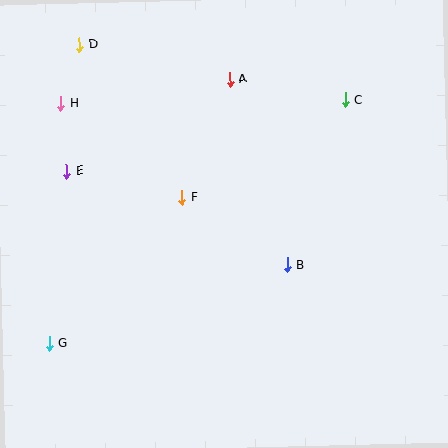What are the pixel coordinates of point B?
Point B is at (287, 265).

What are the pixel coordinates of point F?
Point F is at (182, 197).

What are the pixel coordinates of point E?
Point E is at (66, 171).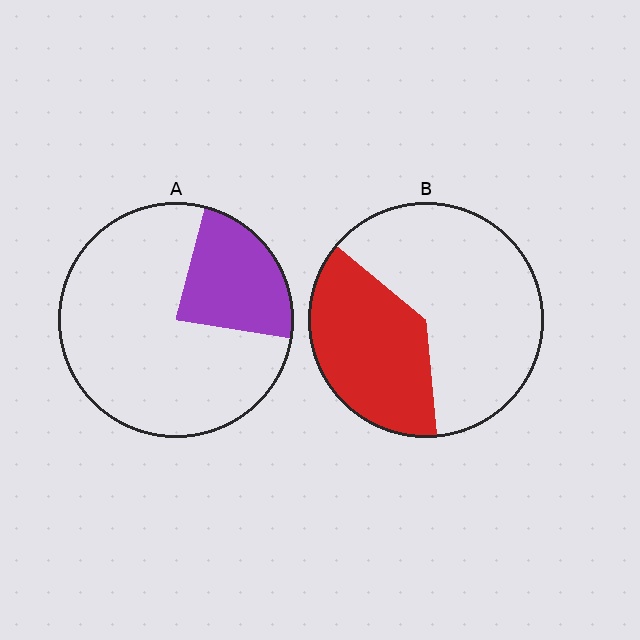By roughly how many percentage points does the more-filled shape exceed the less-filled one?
By roughly 15 percentage points (B over A).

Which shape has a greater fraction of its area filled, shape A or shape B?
Shape B.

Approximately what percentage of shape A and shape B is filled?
A is approximately 25% and B is approximately 40%.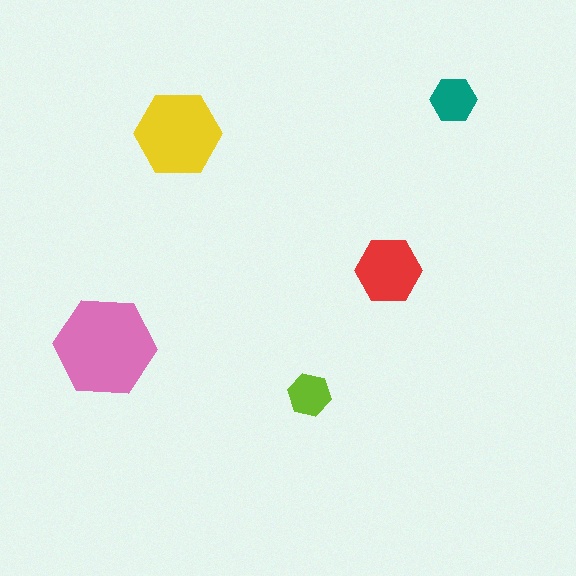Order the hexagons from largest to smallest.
the pink one, the yellow one, the red one, the teal one, the lime one.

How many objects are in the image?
There are 5 objects in the image.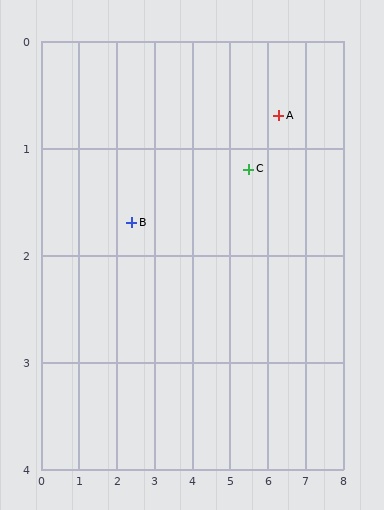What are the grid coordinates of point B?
Point B is at approximately (2.4, 1.7).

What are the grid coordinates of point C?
Point C is at approximately (5.5, 1.2).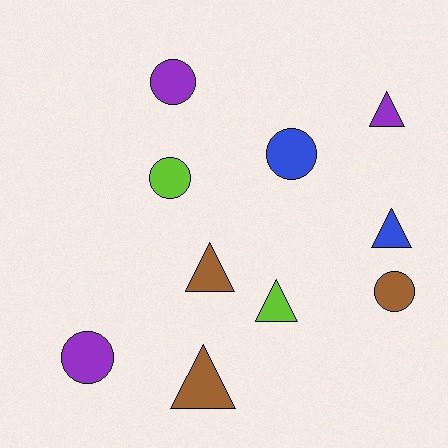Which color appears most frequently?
Purple, with 3 objects.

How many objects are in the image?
There are 10 objects.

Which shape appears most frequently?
Circle, with 5 objects.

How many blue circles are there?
There is 1 blue circle.